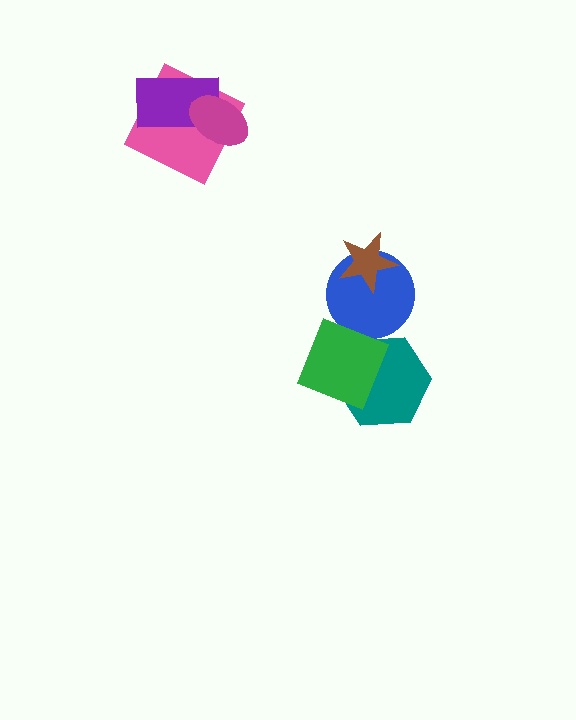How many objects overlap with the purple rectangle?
2 objects overlap with the purple rectangle.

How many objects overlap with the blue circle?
1 object overlaps with the blue circle.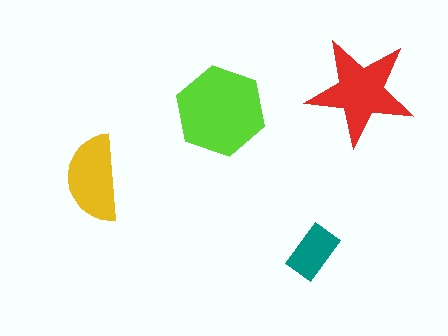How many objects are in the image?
There are 4 objects in the image.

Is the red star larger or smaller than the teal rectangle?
Larger.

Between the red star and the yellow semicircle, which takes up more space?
The red star.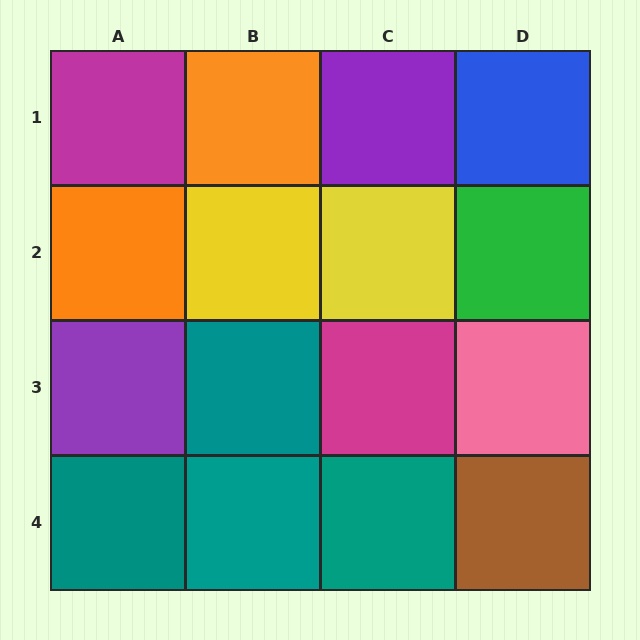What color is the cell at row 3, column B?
Teal.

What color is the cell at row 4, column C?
Teal.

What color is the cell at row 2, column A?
Orange.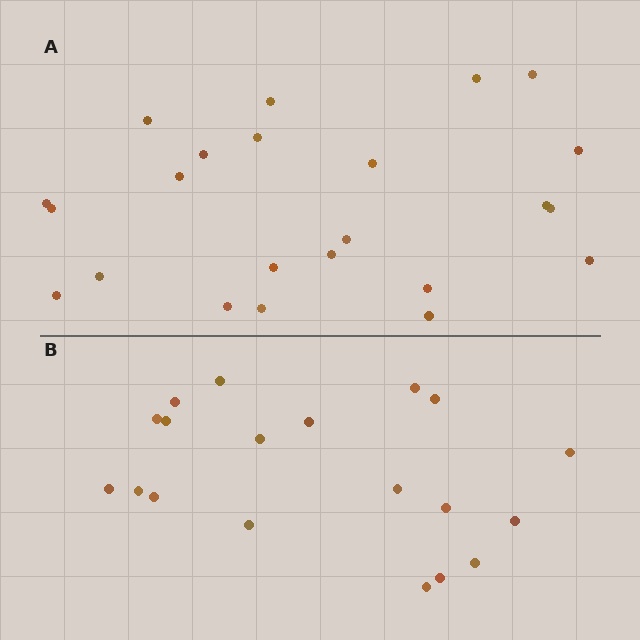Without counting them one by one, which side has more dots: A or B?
Region A (the top region) has more dots.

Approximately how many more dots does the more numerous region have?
Region A has about 4 more dots than region B.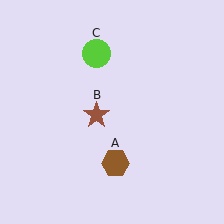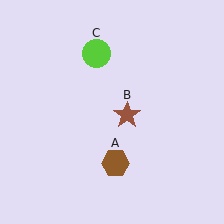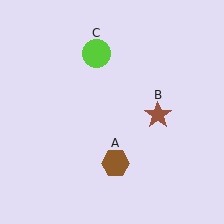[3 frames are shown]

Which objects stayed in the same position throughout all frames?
Brown hexagon (object A) and lime circle (object C) remained stationary.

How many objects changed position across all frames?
1 object changed position: brown star (object B).